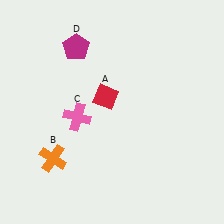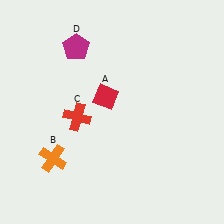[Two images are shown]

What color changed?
The cross (C) changed from pink in Image 1 to red in Image 2.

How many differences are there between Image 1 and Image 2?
There is 1 difference between the two images.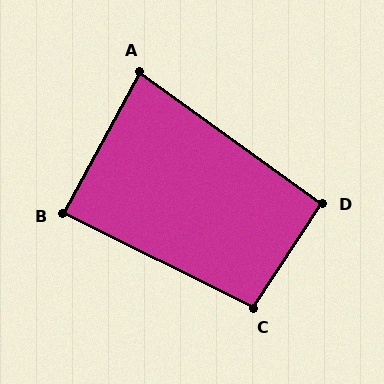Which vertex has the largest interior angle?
C, at approximately 97 degrees.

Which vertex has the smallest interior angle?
A, at approximately 83 degrees.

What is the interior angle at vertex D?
Approximately 92 degrees (approximately right).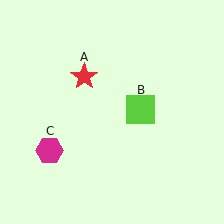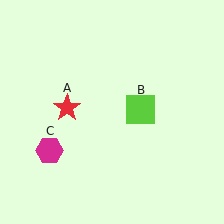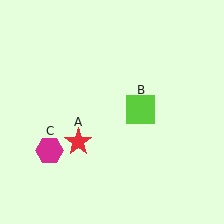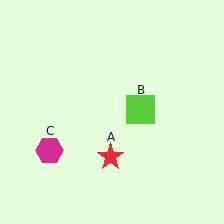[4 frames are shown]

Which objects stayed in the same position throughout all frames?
Lime square (object B) and magenta hexagon (object C) remained stationary.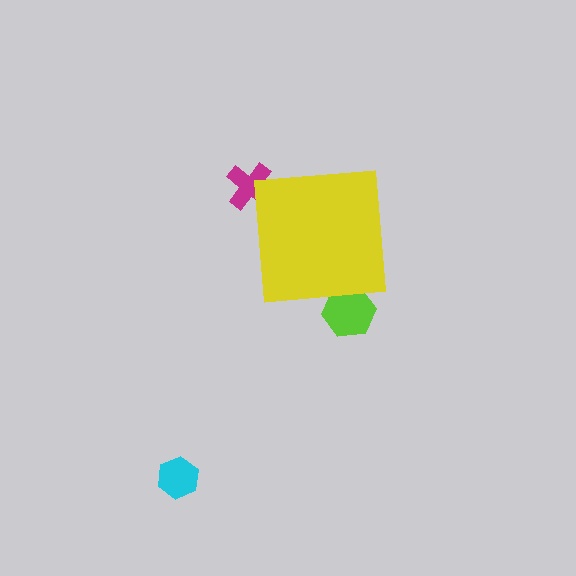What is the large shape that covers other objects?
A yellow square.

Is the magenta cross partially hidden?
Yes, the magenta cross is partially hidden behind the yellow square.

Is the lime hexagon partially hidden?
Yes, the lime hexagon is partially hidden behind the yellow square.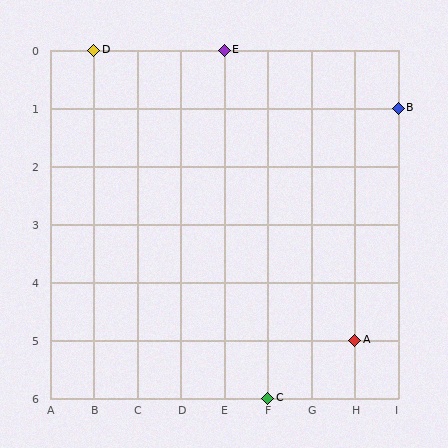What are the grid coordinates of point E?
Point E is at grid coordinates (E, 0).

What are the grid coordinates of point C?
Point C is at grid coordinates (F, 6).